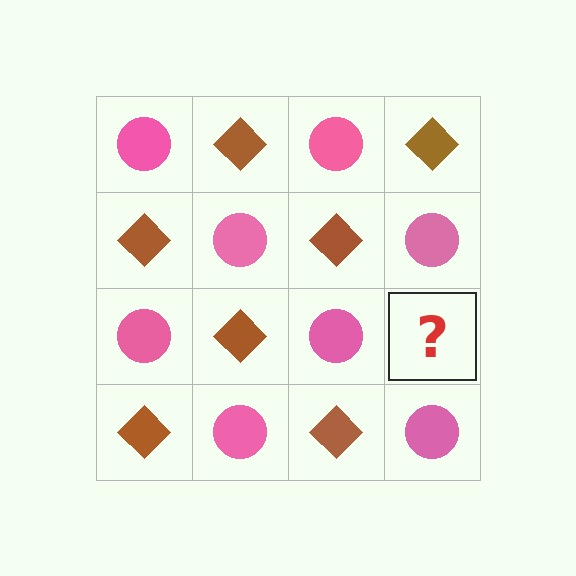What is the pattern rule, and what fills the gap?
The rule is that it alternates pink circle and brown diamond in a checkerboard pattern. The gap should be filled with a brown diamond.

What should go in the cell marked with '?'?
The missing cell should contain a brown diamond.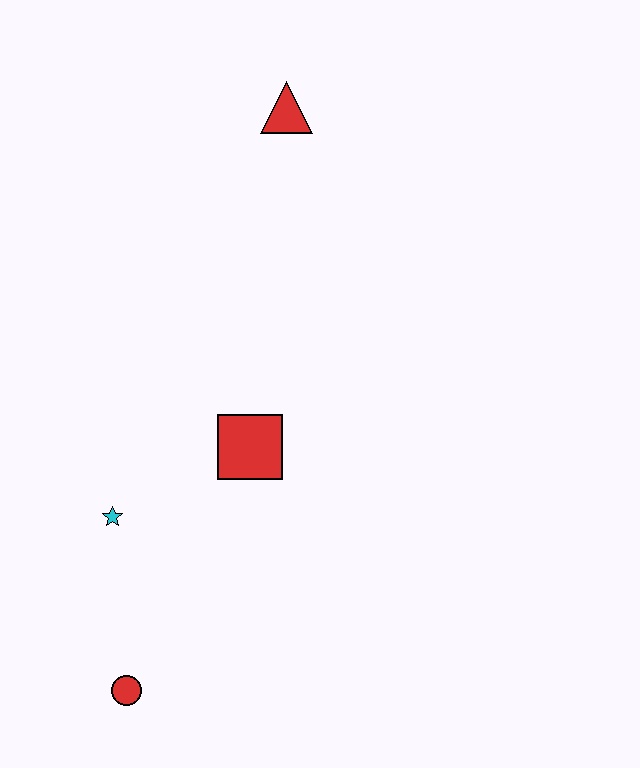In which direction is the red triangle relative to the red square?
The red triangle is above the red square.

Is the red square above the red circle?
Yes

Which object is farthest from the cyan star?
The red triangle is farthest from the cyan star.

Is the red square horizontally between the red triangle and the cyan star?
Yes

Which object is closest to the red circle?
The cyan star is closest to the red circle.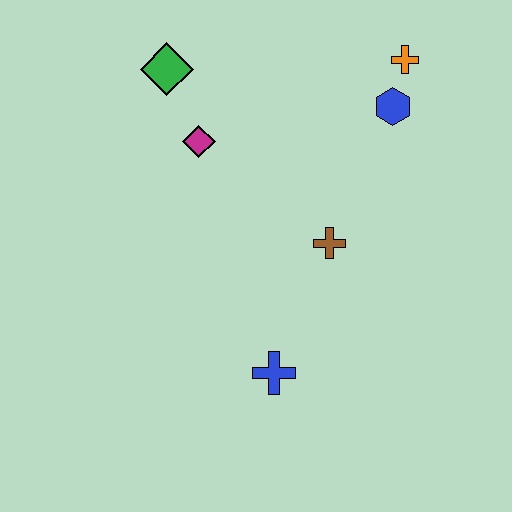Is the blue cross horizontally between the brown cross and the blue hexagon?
No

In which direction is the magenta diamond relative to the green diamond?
The magenta diamond is below the green diamond.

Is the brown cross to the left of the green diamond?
No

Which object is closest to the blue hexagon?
The orange cross is closest to the blue hexagon.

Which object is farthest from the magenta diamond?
The blue cross is farthest from the magenta diamond.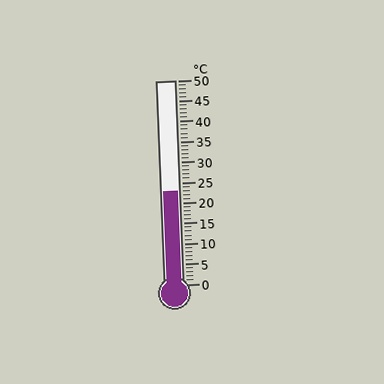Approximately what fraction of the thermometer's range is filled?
The thermometer is filled to approximately 45% of its range.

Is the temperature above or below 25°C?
The temperature is below 25°C.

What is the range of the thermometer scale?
The thermometer scale ranges from 0°C to 50°C.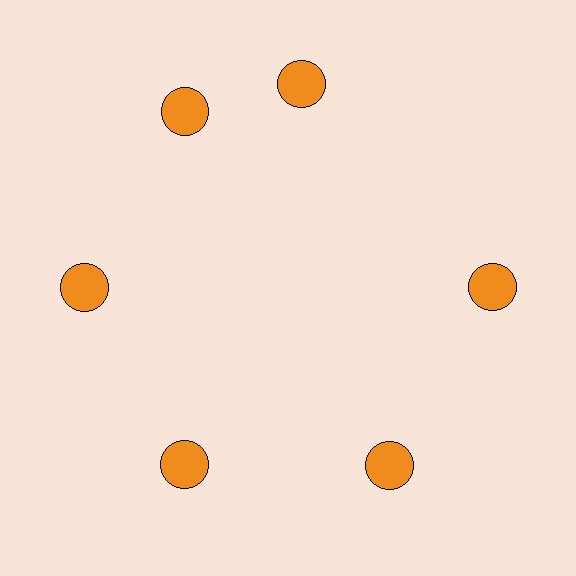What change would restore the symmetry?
The symmetry would be restored by rotating it back into even spacing with its neighbors so that all 6 circles sit at equal angles and equal distance from the center.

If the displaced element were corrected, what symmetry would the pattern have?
It would have 6-fold rotational symmetry — the pattern would map onto itself every 60 degrees.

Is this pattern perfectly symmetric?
No. The 6 orange circles are arranged in a ring, but one element near the 1 o'clock position is rotated out of alignment along the ring, breaking the 6-fold rotational symmetry.